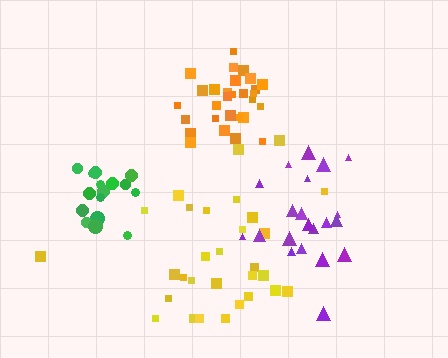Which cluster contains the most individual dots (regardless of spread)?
Yellow (30).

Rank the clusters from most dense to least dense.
orange, green, purple, yellow.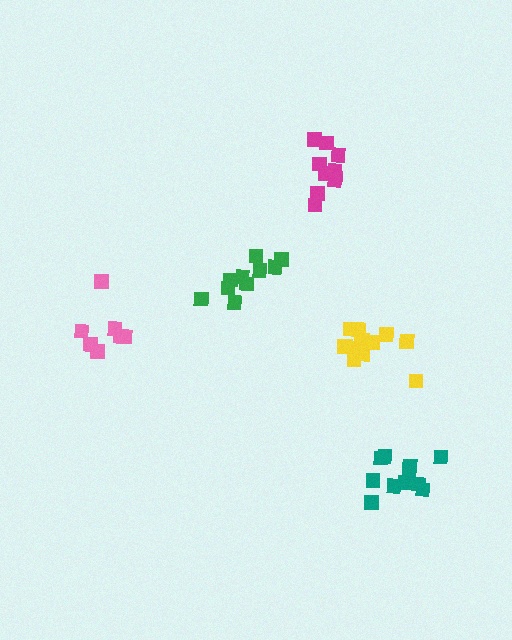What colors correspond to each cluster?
The clusters are colored: yellow, pink, magenta, teal, green.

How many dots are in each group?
Group 1: 12 dots, Group 2: 7 dots, Group 3: 10 dots, Group 4: 11 dots, Group 5: 10 dots (50 total).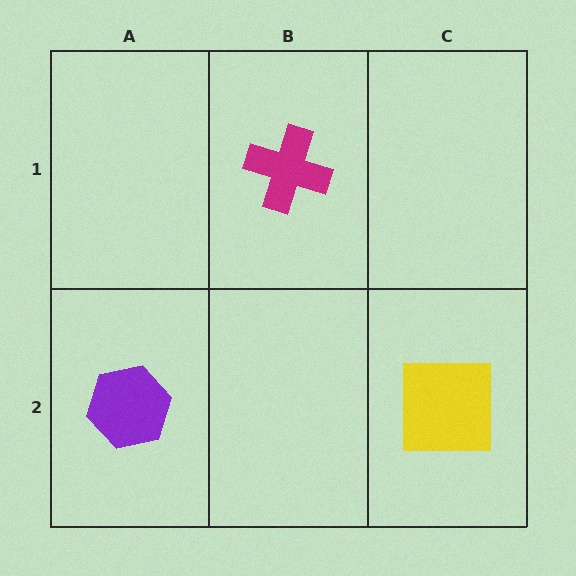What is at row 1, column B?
A magenta cross.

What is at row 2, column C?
A yellow square.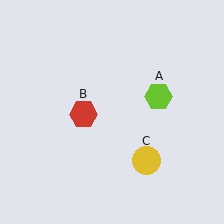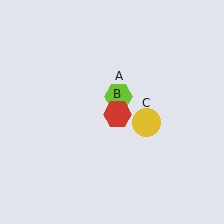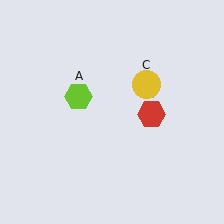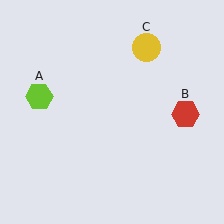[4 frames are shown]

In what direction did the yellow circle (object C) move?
The yellow circle (object C) moved up.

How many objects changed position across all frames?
3 objects changed position: lime hexagon (object A), red hexagon (object B), yellow circle (object C).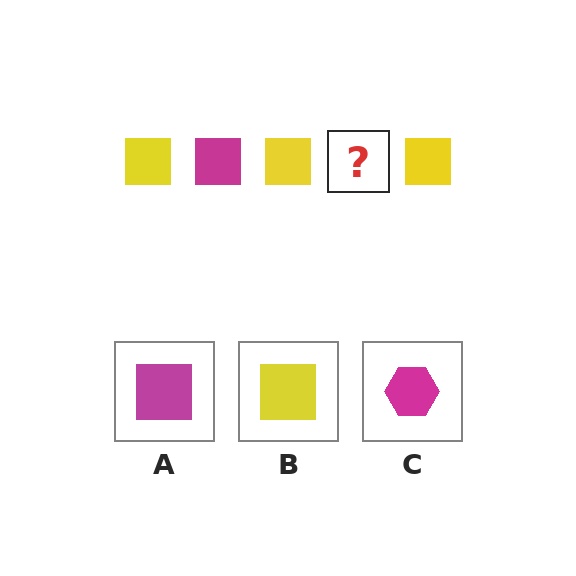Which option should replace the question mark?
Option A.